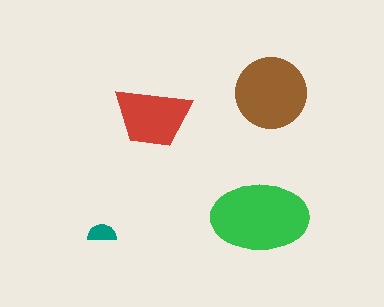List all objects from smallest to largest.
The teal semicircle, the red trapezoid, the brown circle, the green ellipse.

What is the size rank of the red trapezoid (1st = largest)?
3rd.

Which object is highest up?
The brown circle is topmost.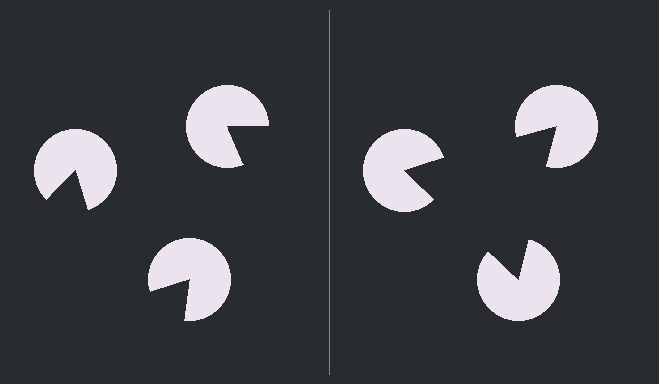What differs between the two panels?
The pac-man discs are positioned identically on both sides; only the wedge orientations differ. On the right they align to a triangle; on the left they are misaligned.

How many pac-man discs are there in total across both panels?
6 — 3 on each side.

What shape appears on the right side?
An illusory triangle.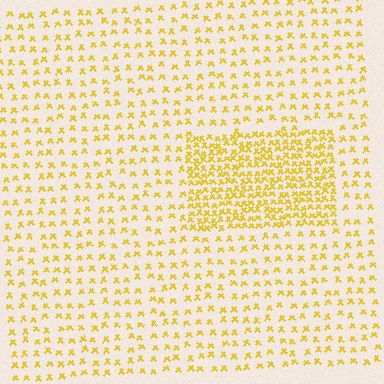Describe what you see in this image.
The image contains small yellow elements arranged at two different densities. A rectangle-shaped region is visible where the elements are more densely packed than the surrounding area.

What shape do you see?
I see a rectangle.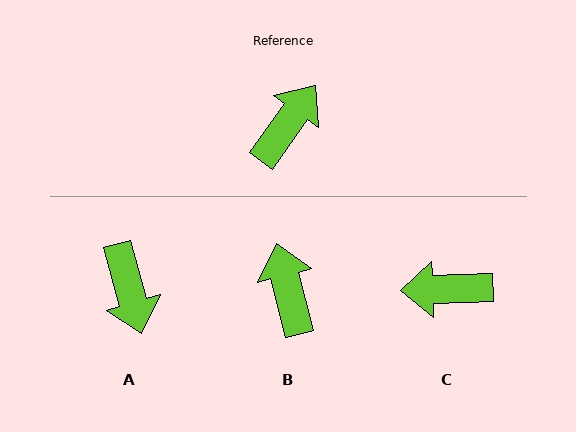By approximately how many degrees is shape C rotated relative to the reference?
Approximately 128 degrees counter-clockwise.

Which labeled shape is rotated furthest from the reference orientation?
A, about 129 degrees away.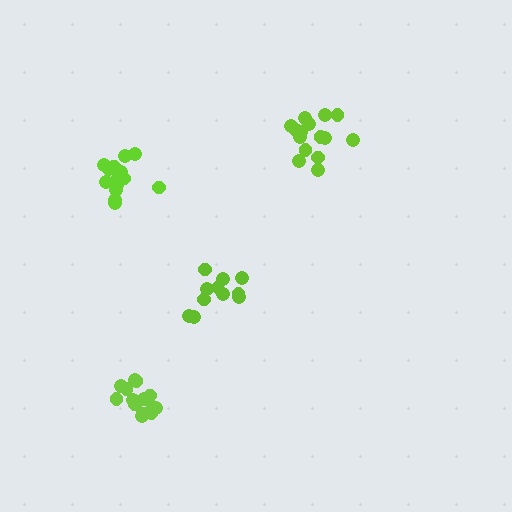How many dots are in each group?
Group 1: 15 dots, Group 2: 15 dots, Group 3: 11 dots, Group 4: 15 dots (56 total).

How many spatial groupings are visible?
There are 4 spatial groupings.